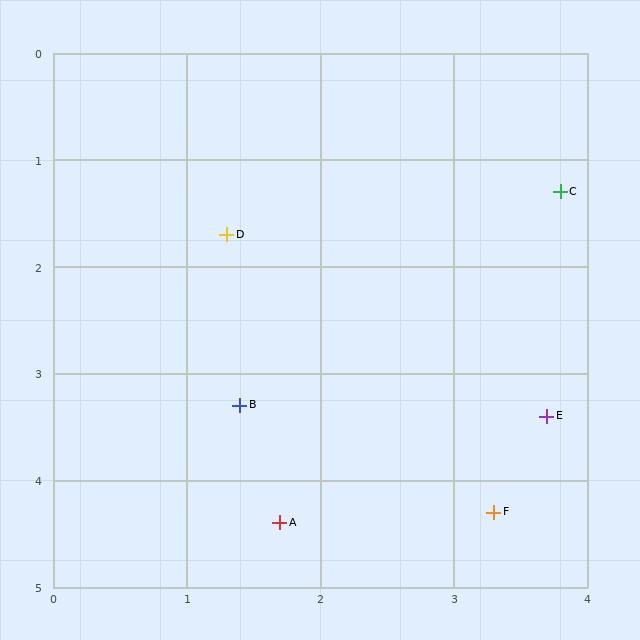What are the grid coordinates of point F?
Point F is at approximately (3.3, 4.3).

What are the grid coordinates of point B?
Point B is at approximately (1.4, 3.3).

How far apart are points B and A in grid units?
Points B and A are about 1.1 grid units apart.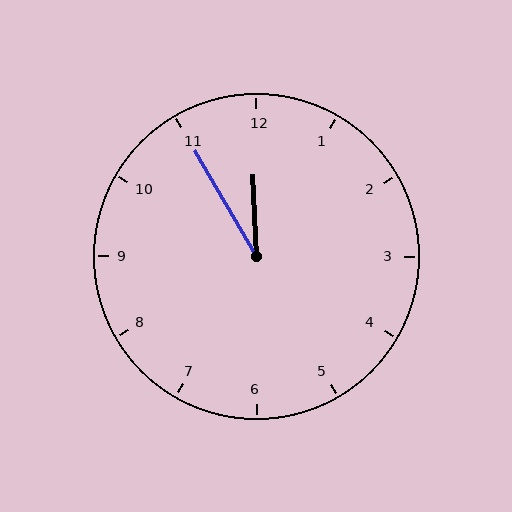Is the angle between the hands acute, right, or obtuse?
It is acute.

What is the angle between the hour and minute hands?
Approximately 28 degrees.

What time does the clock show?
11:55.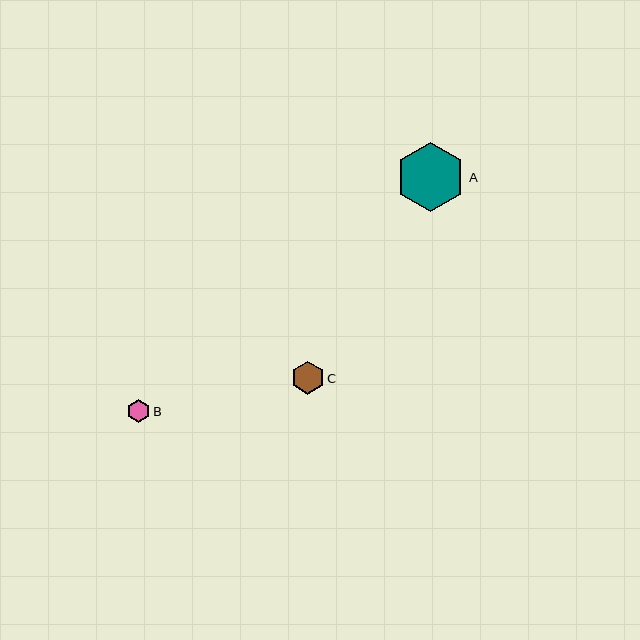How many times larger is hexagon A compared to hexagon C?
Hexagon A is approximately 2.1 times the size of hexagon C.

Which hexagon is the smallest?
Hexagon B is the smallest with a size of approximately 23 pixels.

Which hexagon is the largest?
Hexagon A is the largest with a size of approximately 70 pixels.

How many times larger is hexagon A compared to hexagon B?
Hexagon A is approximately 3.1 times the size of hexagon B.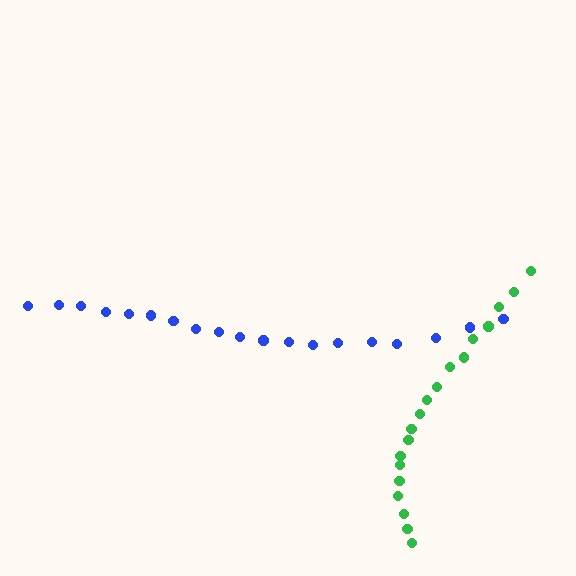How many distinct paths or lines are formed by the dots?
There are 2 distinct paths.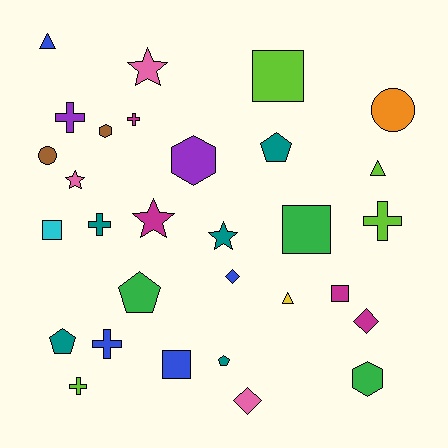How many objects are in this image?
There are 30 objects.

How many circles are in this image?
There are 2 circles.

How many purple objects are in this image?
There are 2 purple objects.